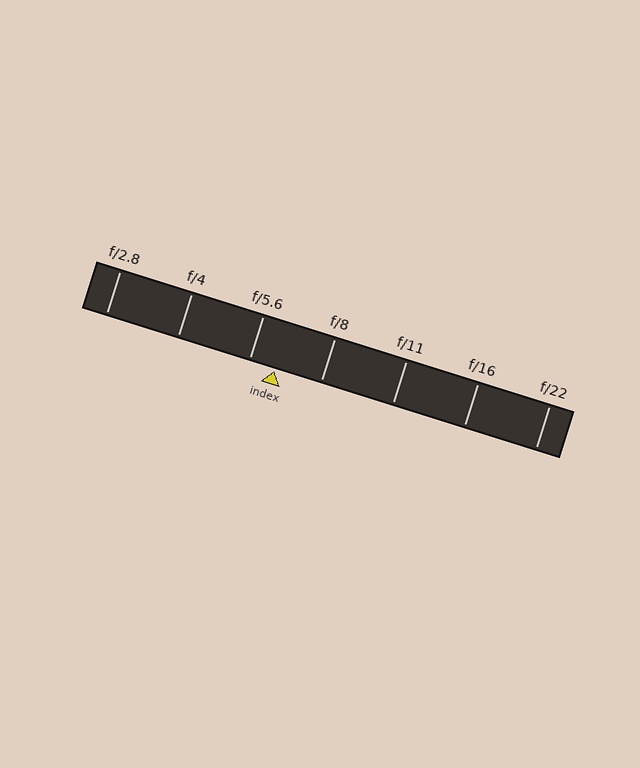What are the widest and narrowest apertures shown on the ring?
The widest aperture shown is f/2.8 and the narrowest is f/22.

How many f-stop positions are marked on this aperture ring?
There are 7 f-stop positions marked.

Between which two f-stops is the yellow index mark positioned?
The index mark is between f/5.6 and f/8.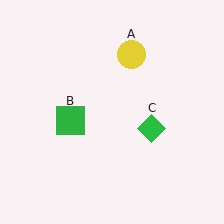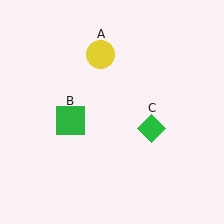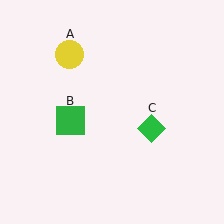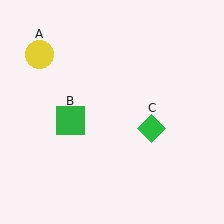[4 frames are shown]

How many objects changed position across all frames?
1 object changed position: yellow circle (object A).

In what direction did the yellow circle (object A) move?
The yellow circle (object A) moved left.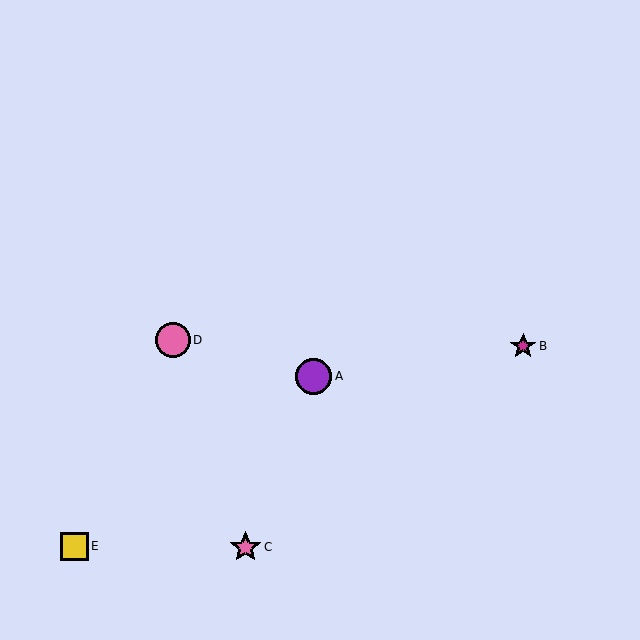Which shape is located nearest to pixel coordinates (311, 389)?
The purple circle (labeled A) at (314, 376) is nearest to that location.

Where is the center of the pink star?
The center of the pink star is at (245, 547).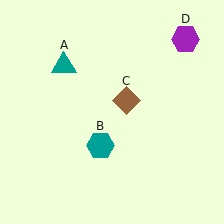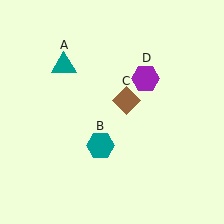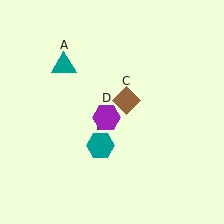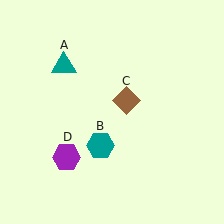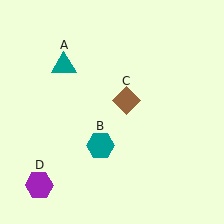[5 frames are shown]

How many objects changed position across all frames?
1 object changed position: purple hexagon (object D).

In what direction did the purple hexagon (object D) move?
The purple hexagon (object D) moved down and to the left.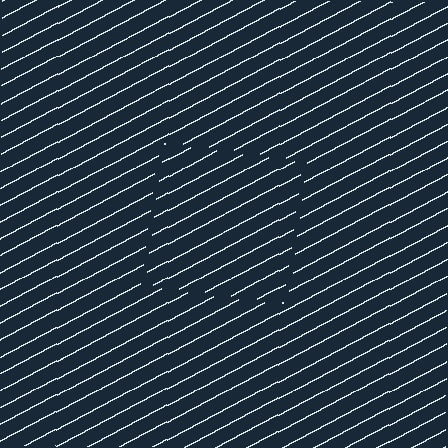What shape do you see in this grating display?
An illusory square. The interior of the shape contains the same grating, shifted by half a period — the contour is defined by the phase discontinuity where line-ends from the inner and outer gratings abut.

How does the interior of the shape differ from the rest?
The interior of the shape contains the same grating, shifted by half a period — the contour is defined by the phase discontinuity where line-ends from the inner and outer gratings abut.